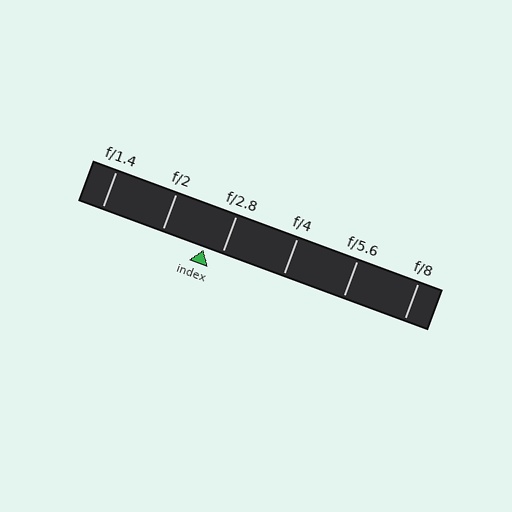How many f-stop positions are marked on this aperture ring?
There are 6 f-stop positions marked.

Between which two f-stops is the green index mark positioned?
The index mark is between f/2 and f/2.8.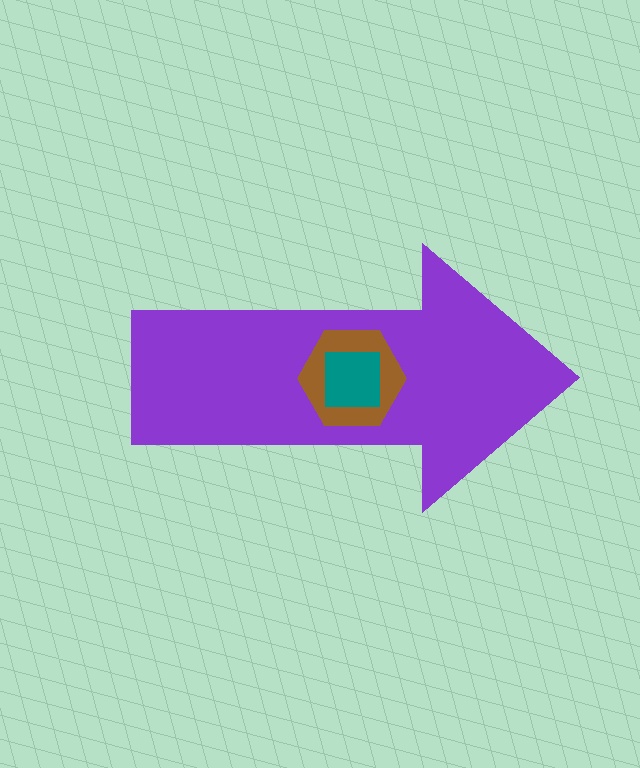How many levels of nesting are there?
3.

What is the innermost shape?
The teal square.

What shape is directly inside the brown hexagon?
The teal square.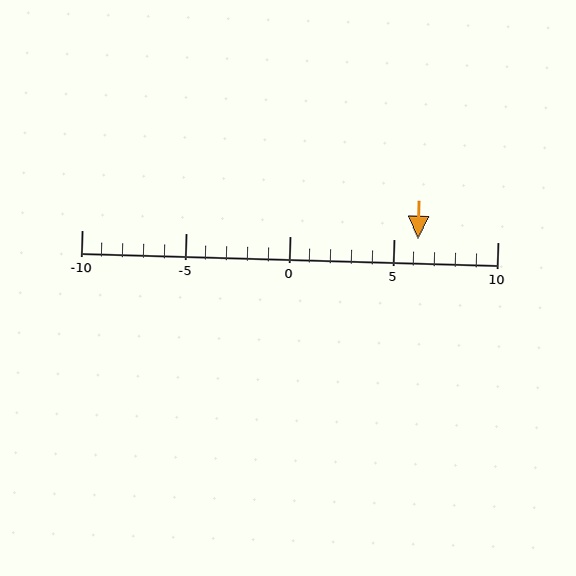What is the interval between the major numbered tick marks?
The major tick marks are spaced 5 units apart.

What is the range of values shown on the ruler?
The ruler shows values from -10 to 10.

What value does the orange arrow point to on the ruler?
The orange arrow points to approximately 6.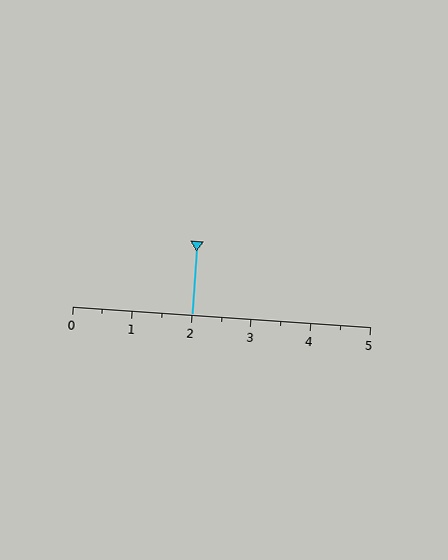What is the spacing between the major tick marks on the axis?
The major ticks are spaced 1 apart.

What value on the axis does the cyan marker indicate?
The marker indicates approximately 2.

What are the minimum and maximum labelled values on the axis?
The axis runs from 0 to 5.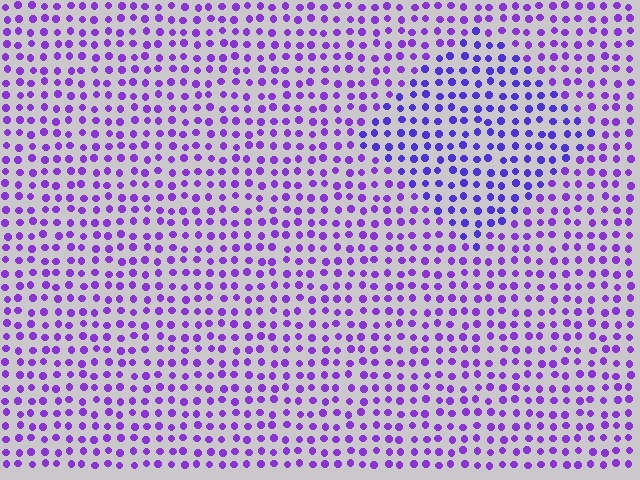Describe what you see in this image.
The image is filled with small purple elements in a uniform arrangement. A diamond-shaped region is visible where the elements are tinted to a slightly different hue, forming a subtle color boundary.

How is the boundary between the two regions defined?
The boundary is defined purely by a slight shift in hue (about 23 degrees). Spacing, size, and orientation are identical on both sides.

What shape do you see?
I see a diamond.